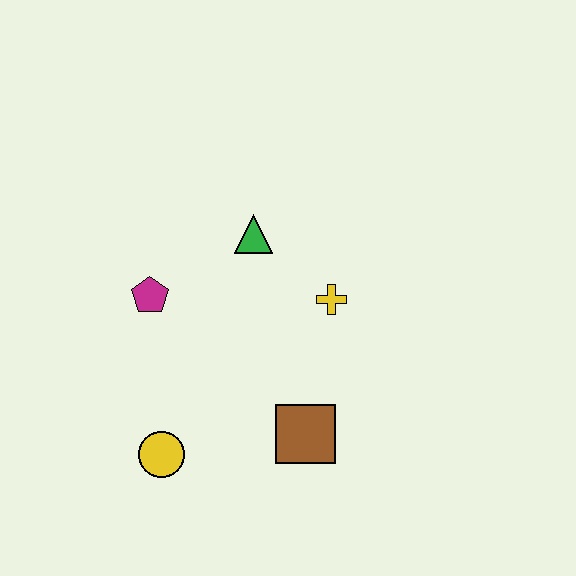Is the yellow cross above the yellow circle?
Yes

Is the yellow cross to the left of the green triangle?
No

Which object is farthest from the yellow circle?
The green triangle is farthest from the yellow circle.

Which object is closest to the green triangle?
The yellow cross is closest to the green triangle.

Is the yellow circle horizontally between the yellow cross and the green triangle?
No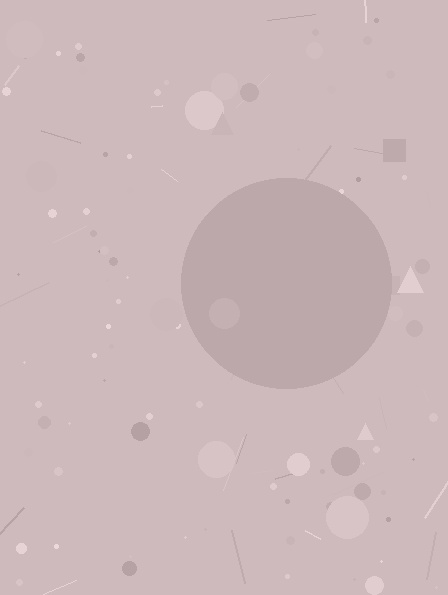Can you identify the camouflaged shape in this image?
The camouflaged shape is a circle.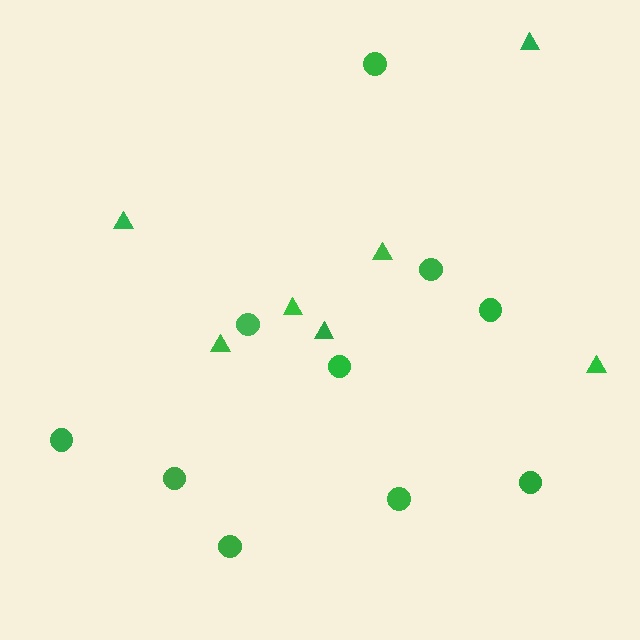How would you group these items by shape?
There are 2 groups: one group of circles (10) and one group of triangles (7).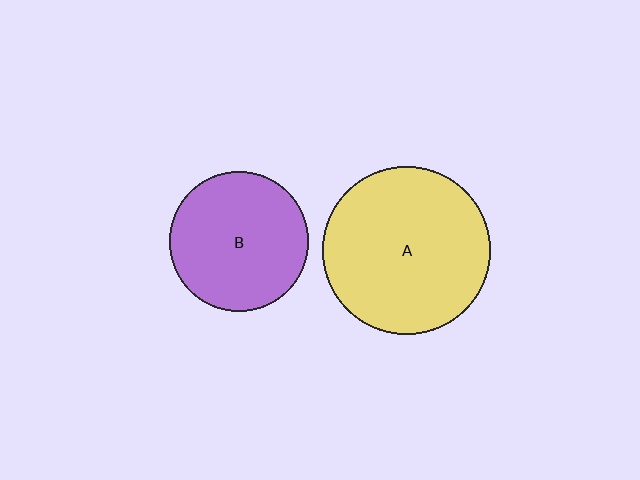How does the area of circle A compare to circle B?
Approximately 1.4 times.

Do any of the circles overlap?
No, none of the circles overlap.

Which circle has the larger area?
Circle A (yellow).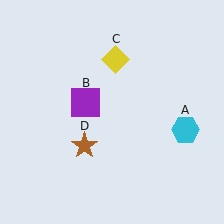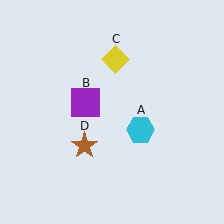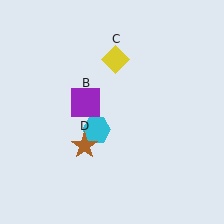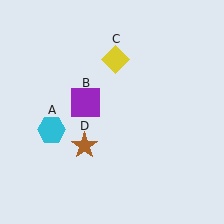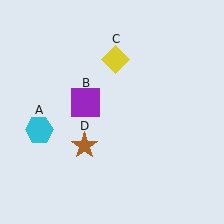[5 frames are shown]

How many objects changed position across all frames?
1 object changed position: cyan hexagon (object A).